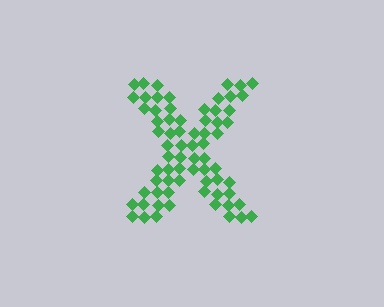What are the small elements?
The small elements are diamonds.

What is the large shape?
The large shape is the letter X.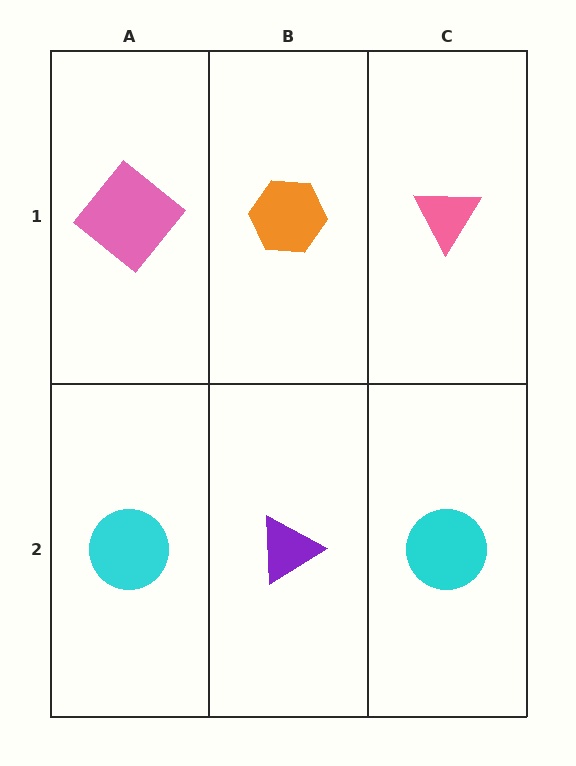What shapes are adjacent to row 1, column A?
A cyan circle (row 2, column A), an orange hexagon (row 1, column B).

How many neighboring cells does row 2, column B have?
3.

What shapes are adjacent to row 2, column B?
An orange hexagon (row 1, column B), a cyan circle (row 2, column A), a cyan circle (row 2, column C).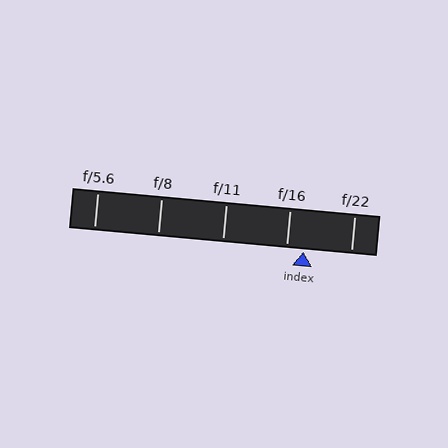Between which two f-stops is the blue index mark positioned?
The index mark is between f/16 and f/22.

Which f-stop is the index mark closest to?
The index mark is closest to f/16.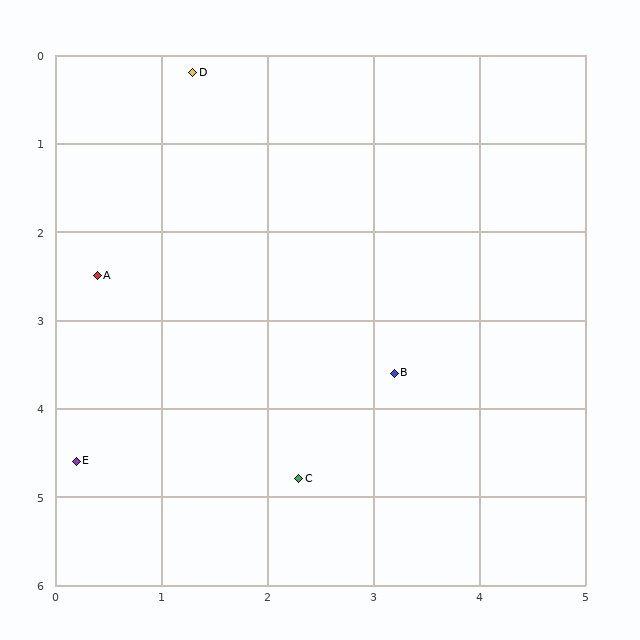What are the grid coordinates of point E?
Point E is at approximately (0.2, 4.6).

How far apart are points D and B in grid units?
Points D and B are about 3.9 grid units apart.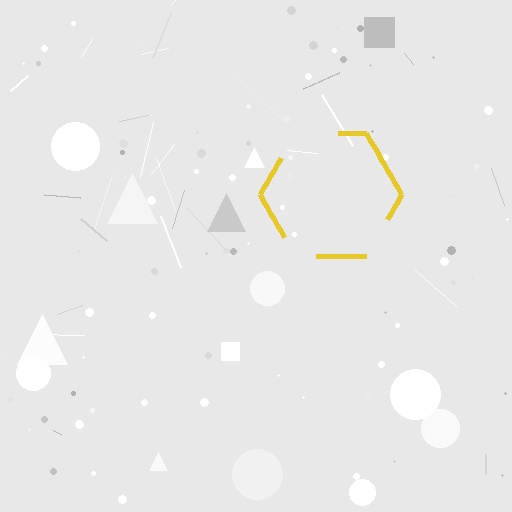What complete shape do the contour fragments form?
The contour fragments form a hexagon.